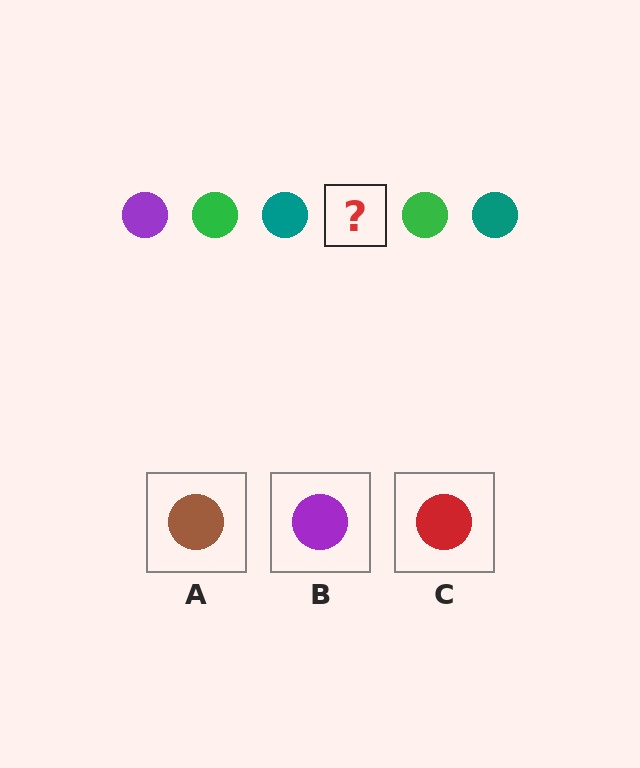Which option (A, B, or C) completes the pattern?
B.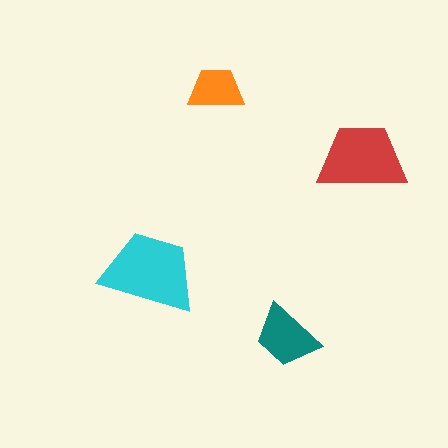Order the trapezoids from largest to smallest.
the cyan one, the red one, the teal one, the orange one.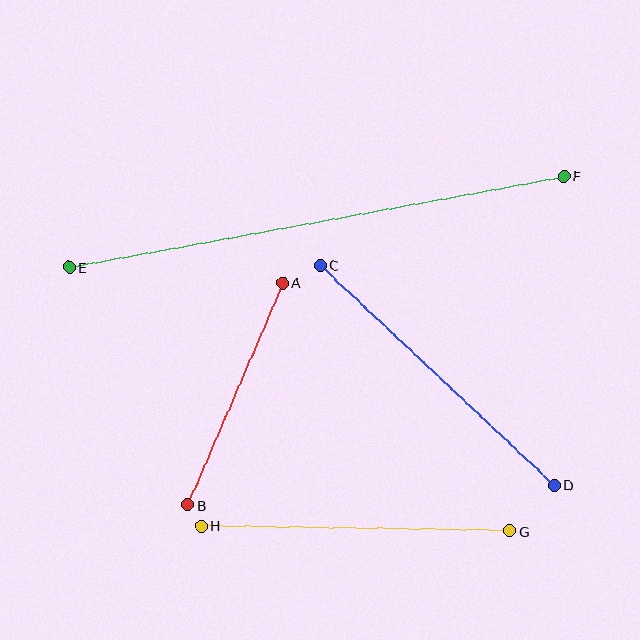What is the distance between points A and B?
The distance is approximately 242 pixels.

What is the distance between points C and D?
The distance is approximately 321 pixels.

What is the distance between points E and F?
The distance is approximately 503 pixels.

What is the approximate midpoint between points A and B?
The midpoint is at approximately (235, 394) pixels.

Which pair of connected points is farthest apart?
Points E and F are farthest apart.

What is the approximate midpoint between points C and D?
The midpoint is at approximately (437, 375) pixels.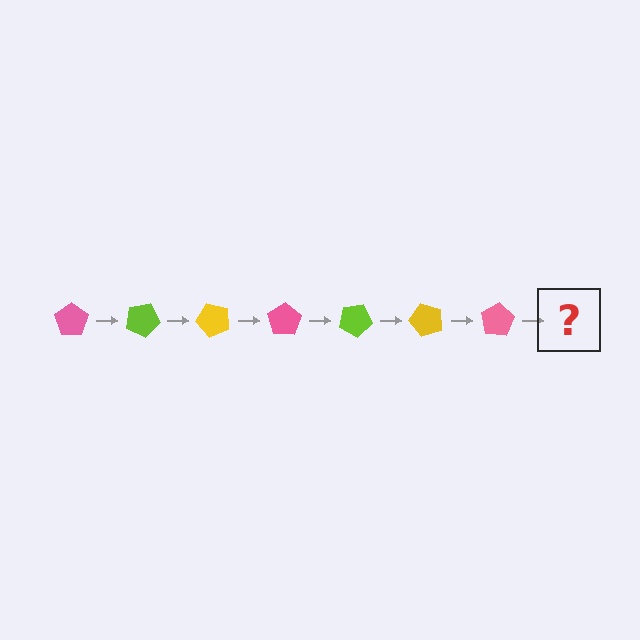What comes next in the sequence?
The next element should be a lime pentagon, rotated 175 degrees from the start.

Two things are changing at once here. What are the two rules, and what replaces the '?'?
The two rules are that it rotates 25 degrees each step and the color cycles through pink, lime, and yellow. The '?' should be a lime pentagon, rotated 175 degrees from the start.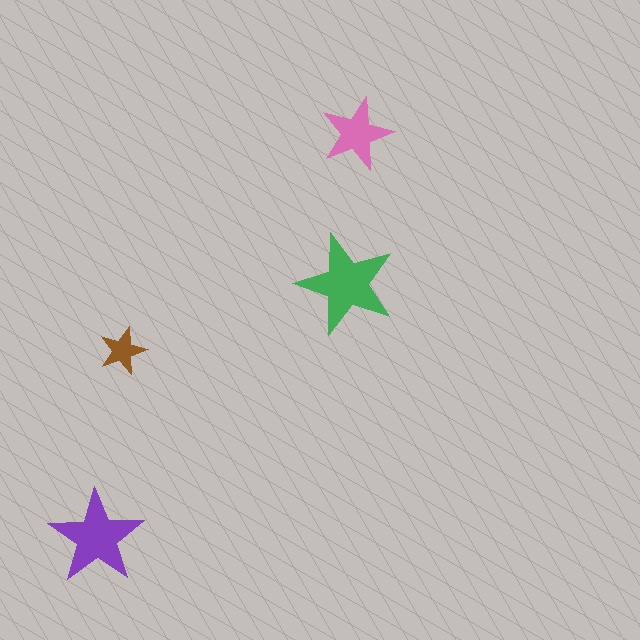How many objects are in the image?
There are 4 objects in the image.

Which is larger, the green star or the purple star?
The green one.